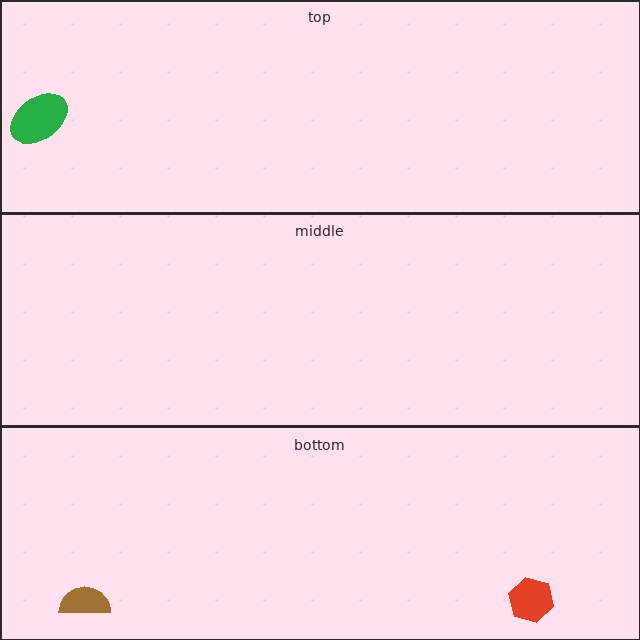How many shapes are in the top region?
1.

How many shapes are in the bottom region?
2.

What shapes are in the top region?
The green ellipse.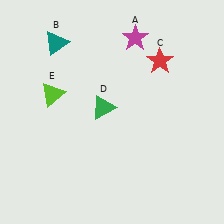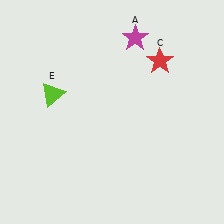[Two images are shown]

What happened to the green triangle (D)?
The green triangle (D) was removed in Image 2. It was in the top-left area of Image 1.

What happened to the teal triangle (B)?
The teal triangle (B) was removed in Image 2. It was in the top-left area of Image 1.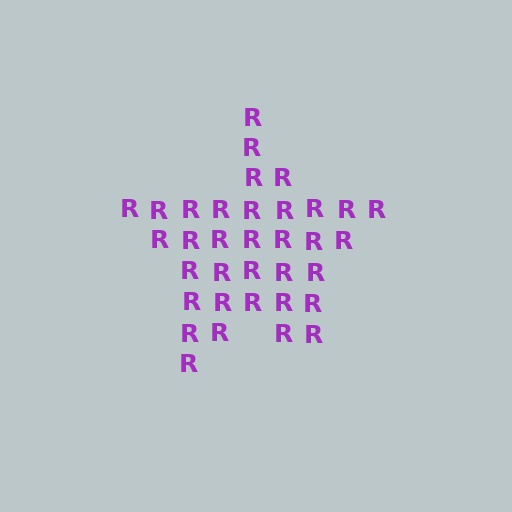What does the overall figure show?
The overall figure shows a star.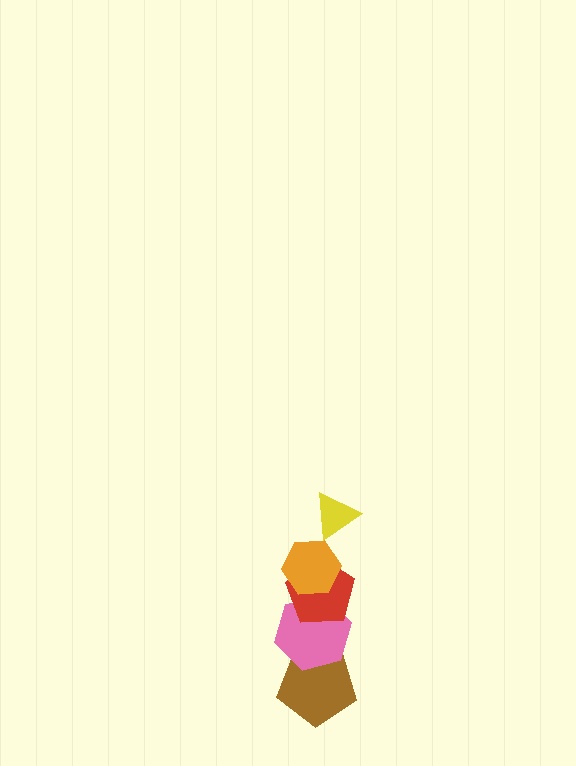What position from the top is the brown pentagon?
The brown pentagon is 5th from the top.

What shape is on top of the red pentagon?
The orange hexagon is on top of the red pentagon.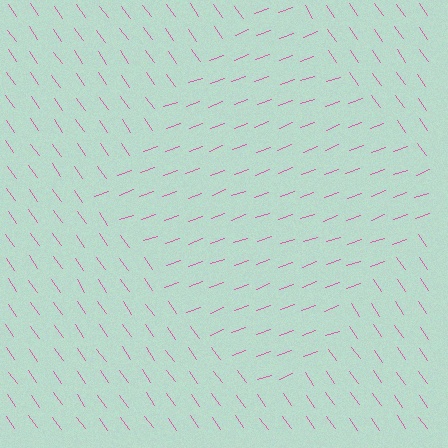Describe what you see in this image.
The image is filled with small pink line segments. A diamond region in the image has lines oriented differently from the surrounding lines, creating a visible texture boundary.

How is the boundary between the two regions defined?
The boundary is defined purely by a change in line orientation (approximately 75 degrees difference). All lines are the same color and thickness.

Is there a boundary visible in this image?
Yes, there is a texture boundary formed by a change in line orientation.